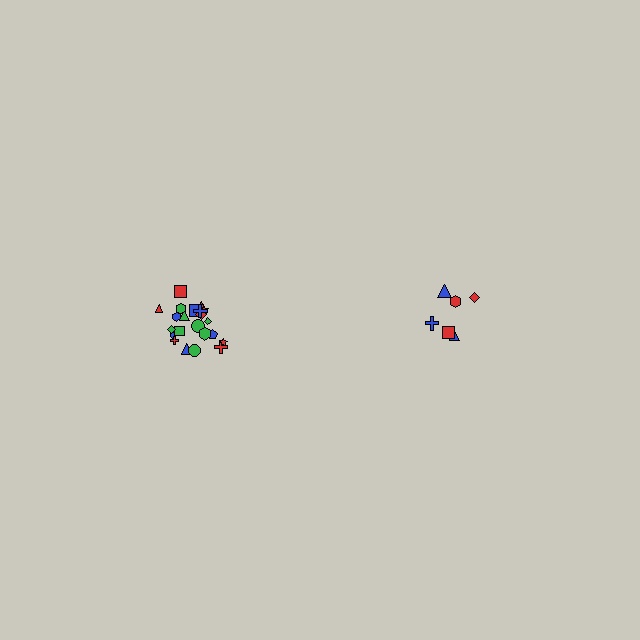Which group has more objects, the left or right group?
The left group.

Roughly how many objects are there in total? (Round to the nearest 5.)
Roughly 30 objects in total.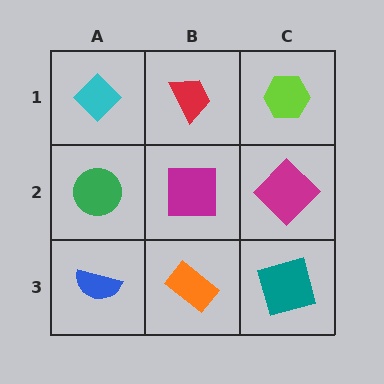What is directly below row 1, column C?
A magenta diamond.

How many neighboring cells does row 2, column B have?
4.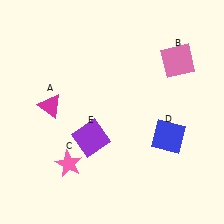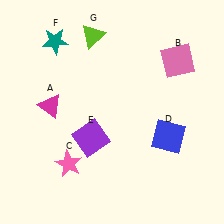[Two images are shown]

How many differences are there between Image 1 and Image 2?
There are 2 differences between the two images.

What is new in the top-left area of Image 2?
A lime triangle (G) was added in the top-left area of Image 2.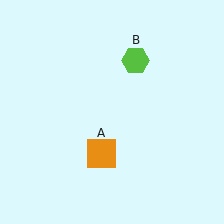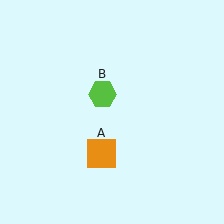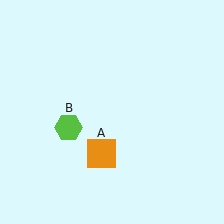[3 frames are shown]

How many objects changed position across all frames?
1 object changed position: lime hexagon (object B).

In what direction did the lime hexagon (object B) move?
The lime hexagon (object B) moved down and to the left.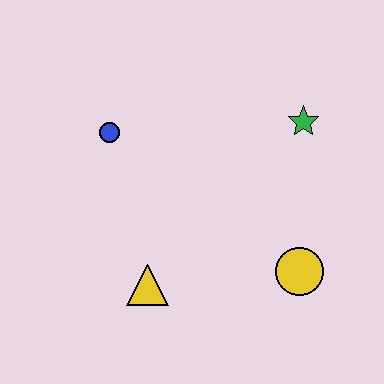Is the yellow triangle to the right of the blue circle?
Yes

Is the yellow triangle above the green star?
No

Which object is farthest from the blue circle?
The yellow circle is farthest from the blue circle.